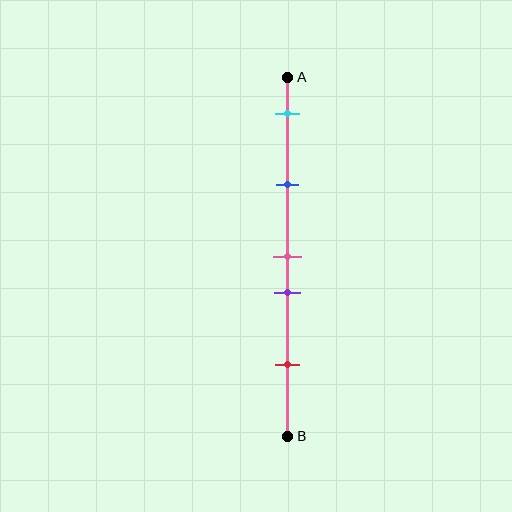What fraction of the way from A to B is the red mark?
The red mark is approximately 80% (0.8) of the way from A to B.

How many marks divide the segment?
There are 5 marks dividing the segment.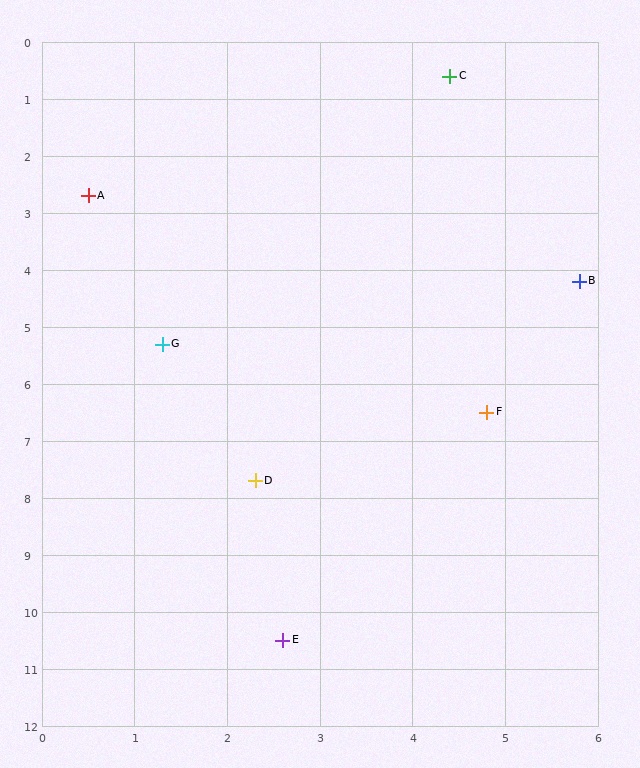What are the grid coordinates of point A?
Point A is at approximately (0.5, 2.7).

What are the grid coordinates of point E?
Point E is at approximately (2.6, 10.5).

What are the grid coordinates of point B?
Point B is at approximately (5.8, 4.2).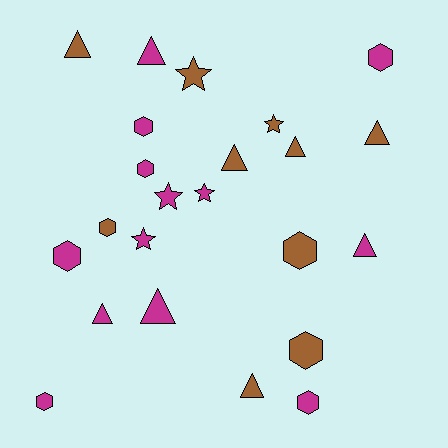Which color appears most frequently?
Magenta, with 13 objects.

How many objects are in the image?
There are 23 objects.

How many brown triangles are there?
There are 5 brown triangles.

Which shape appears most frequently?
Hexagon, with 9 objects.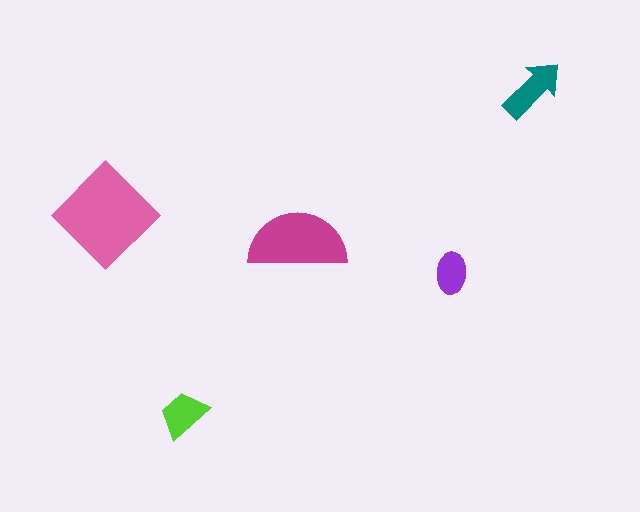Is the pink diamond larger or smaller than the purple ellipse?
Larger.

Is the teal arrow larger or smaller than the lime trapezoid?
Larger.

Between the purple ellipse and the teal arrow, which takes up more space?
The teal arrow.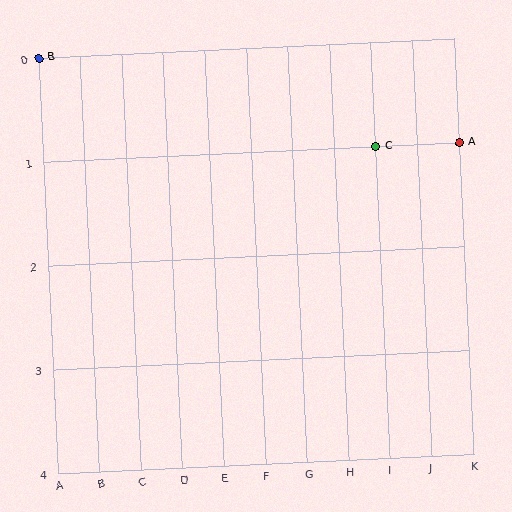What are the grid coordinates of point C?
Point C is at grid coordinates (I, 1).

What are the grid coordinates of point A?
Point A is at grid coordinates (K, 1).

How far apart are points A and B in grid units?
Points A and B are 10 columns and 1 row apart (about 10.0 grid units diagonally).